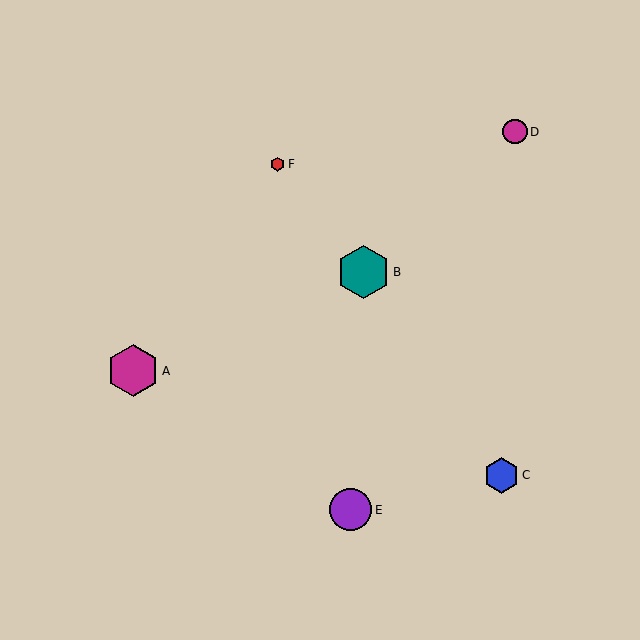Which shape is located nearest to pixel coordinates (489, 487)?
The blue hexagon (labeled C) at (501, 475) is nearest to that location.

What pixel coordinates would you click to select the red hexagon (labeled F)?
Click at (277, 164) to select the red hexagon F.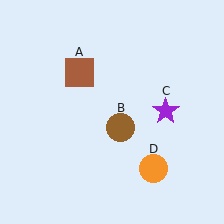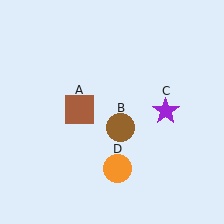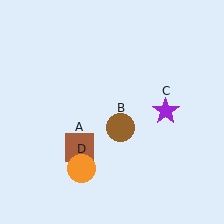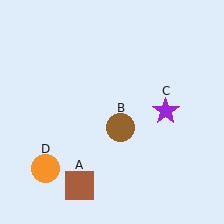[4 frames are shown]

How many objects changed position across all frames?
2 objects changed position: brown square (object A), orange circle (object D).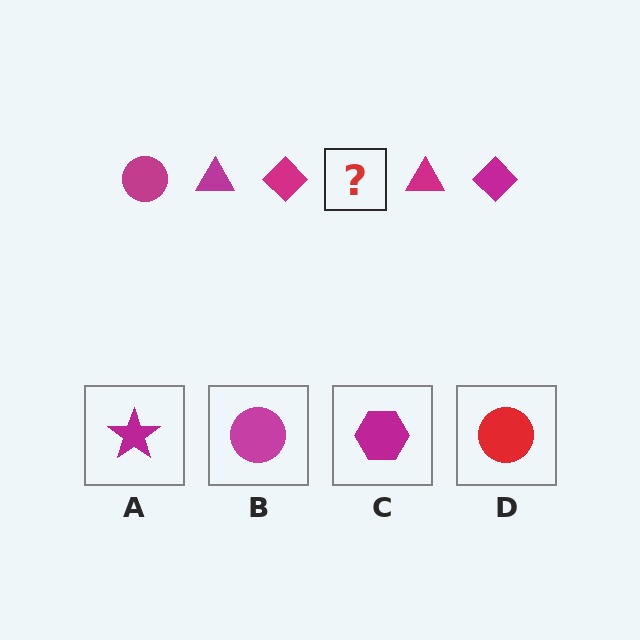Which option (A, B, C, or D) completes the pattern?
B.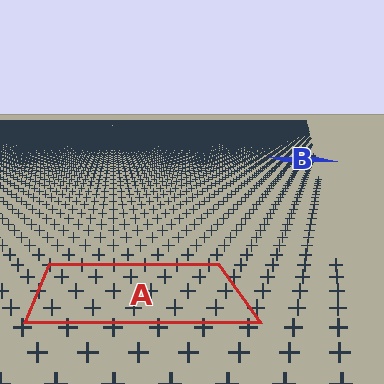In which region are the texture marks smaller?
The texture marks are smaller in region B, because it is farther away.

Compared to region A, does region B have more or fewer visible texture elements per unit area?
Region B has more texture elements per unit area — they are packed more densely because it is farther away.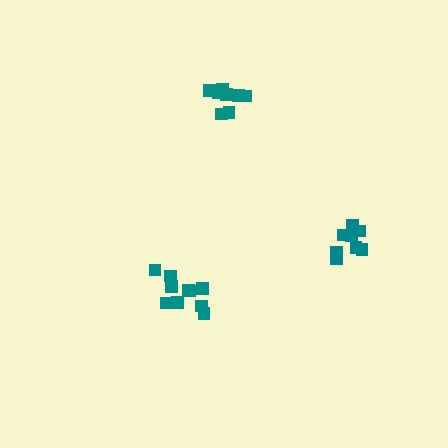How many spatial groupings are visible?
There are 3 spatial groupings.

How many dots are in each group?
Group 1: 8 dots, Group 2: 10 dots, Group 3: 8 dots (26 total).